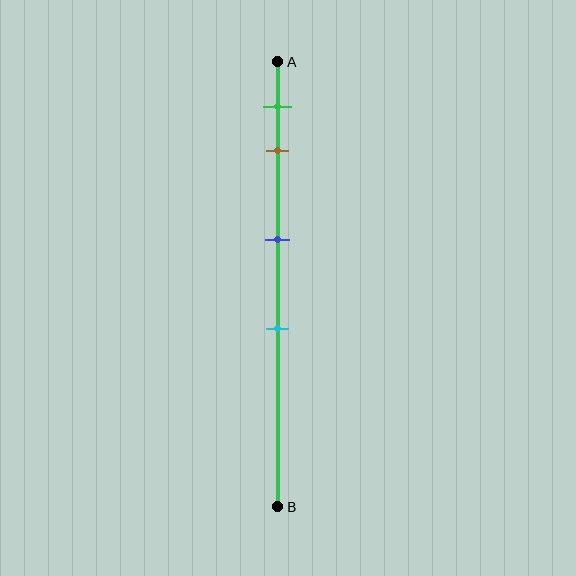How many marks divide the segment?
There are 4 marks dividing the segment.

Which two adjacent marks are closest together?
The green and brown marks are the closest adjacent pair.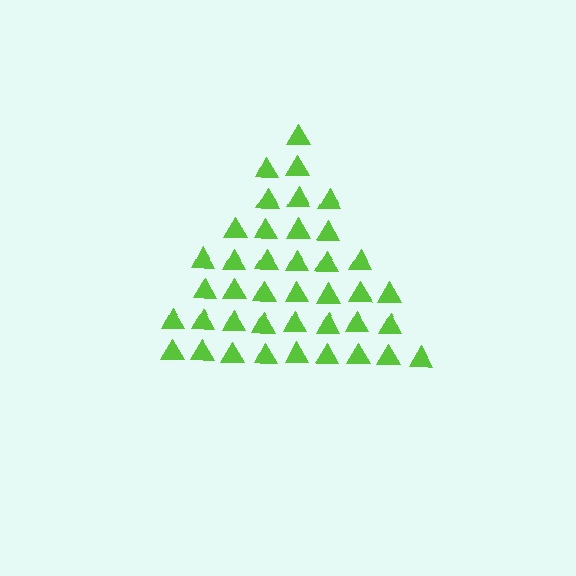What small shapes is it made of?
It is made of small triangles.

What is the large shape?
The large shape is a triangle.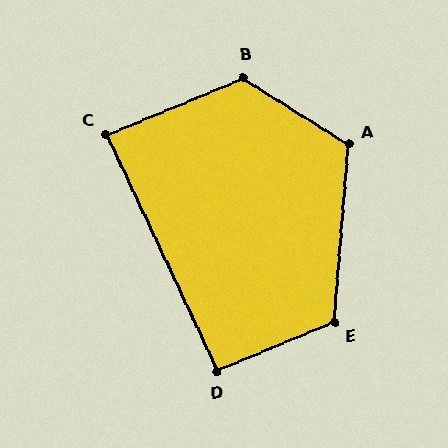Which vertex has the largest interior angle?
B, at approximately 125 degrees.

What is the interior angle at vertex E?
Approximately 117 degrees (obtuse).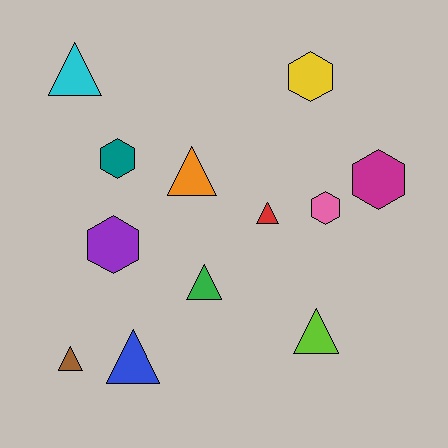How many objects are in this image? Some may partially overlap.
There are 12 objects.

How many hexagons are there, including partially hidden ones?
There are 5 hexagons.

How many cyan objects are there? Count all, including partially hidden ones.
There is 1 cyan object.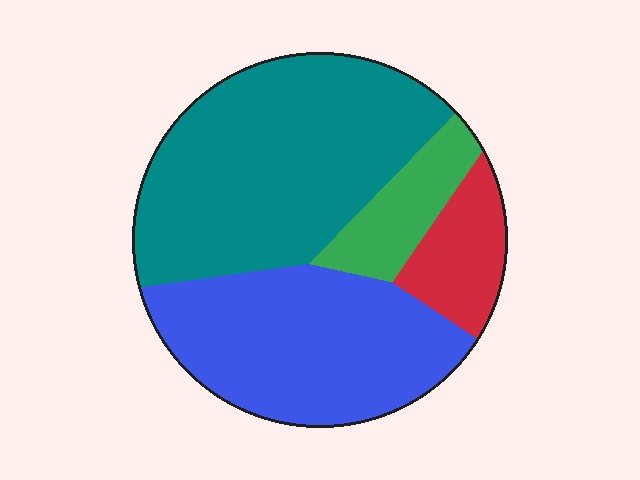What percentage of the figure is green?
Green takes up less than a sixth of the figure.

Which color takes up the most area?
Teal, at roughly 45%.